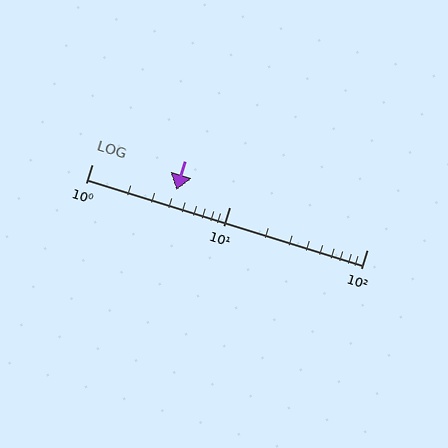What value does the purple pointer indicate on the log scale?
The pointer indicates approximately 4.1.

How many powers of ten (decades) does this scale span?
The scale spans 2 decades, from 1 to 100.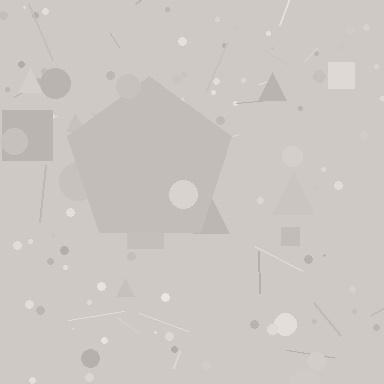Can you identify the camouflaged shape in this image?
The camouflaged shape is a pentagon.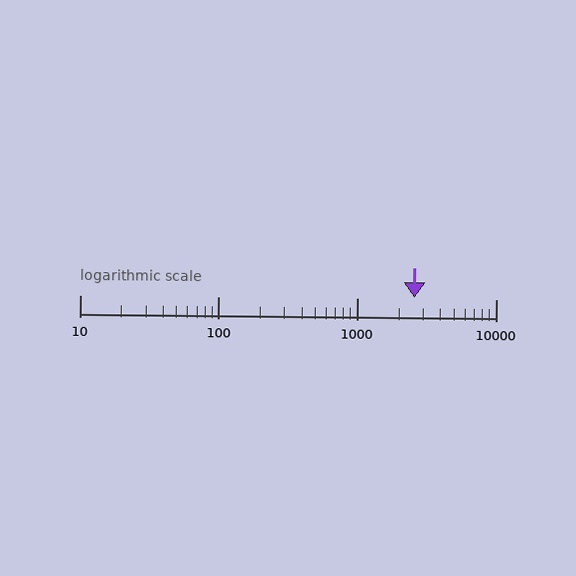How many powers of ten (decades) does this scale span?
The scale spans 3 decades, from 10 to 10000.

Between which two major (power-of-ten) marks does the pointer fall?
The pointer is between 1000 and 10000.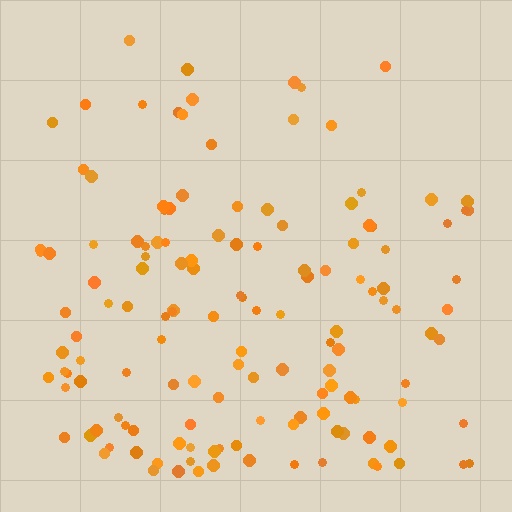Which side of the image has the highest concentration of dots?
The bottom.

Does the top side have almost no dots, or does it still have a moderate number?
Still a moderate number, just noticeably fewer than the bottom.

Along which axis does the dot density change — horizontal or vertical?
Vertical.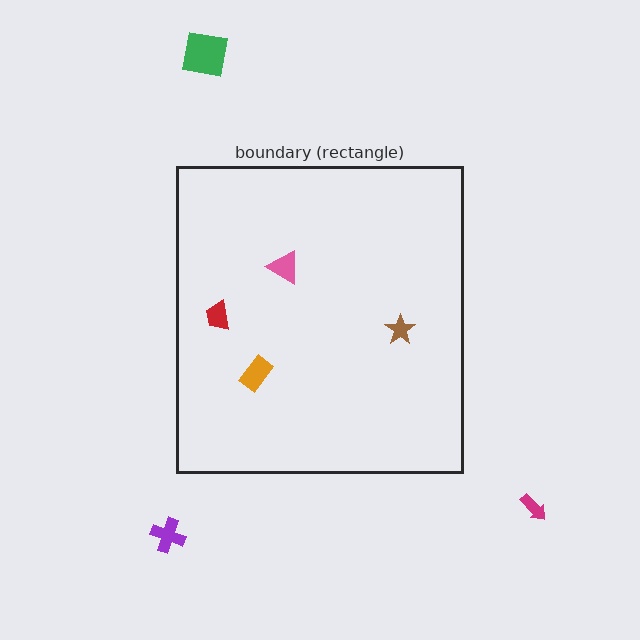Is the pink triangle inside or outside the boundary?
Inside.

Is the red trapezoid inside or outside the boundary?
Inside.